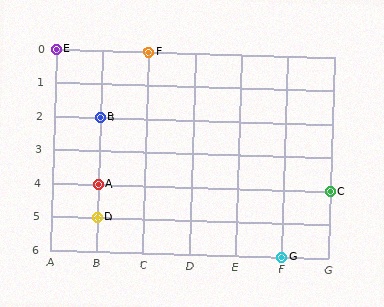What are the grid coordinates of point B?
Point B is at grid coordinates (B, 2).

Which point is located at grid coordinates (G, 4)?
Point C is at (G, 4).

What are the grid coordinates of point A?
Point A is at grid coordinates (B, 4).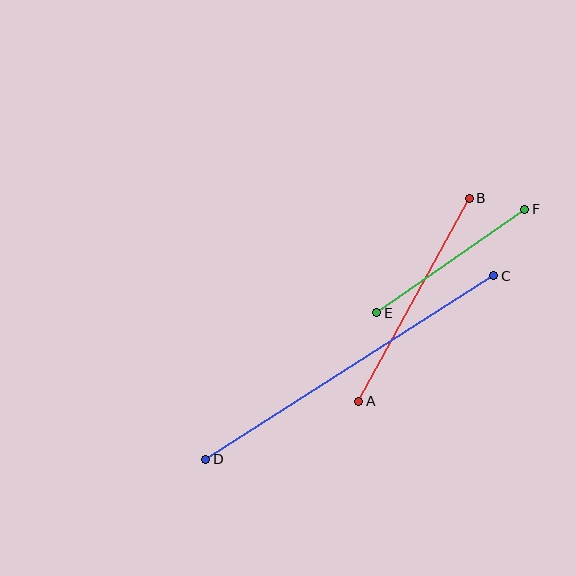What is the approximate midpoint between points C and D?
The midpoint is at approximately (350, 367) pixels.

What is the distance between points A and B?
The distance is approximately 231 pixels.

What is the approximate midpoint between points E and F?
The midpoint is at approximately (451, 261) pixels.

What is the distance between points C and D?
The distance is approximately 341 pixels.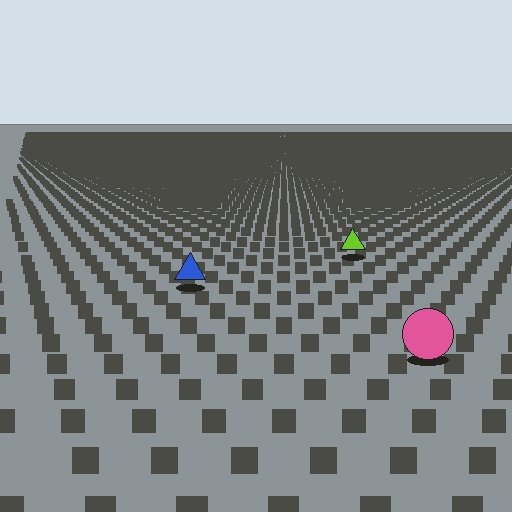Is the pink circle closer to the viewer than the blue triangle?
Yes. The pink circle is closer — you can tell from the texture gradient: the ground texture is coarser near it.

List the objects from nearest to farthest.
From nearest to farthest: the pink circle, the blue triangle, the lime triangle.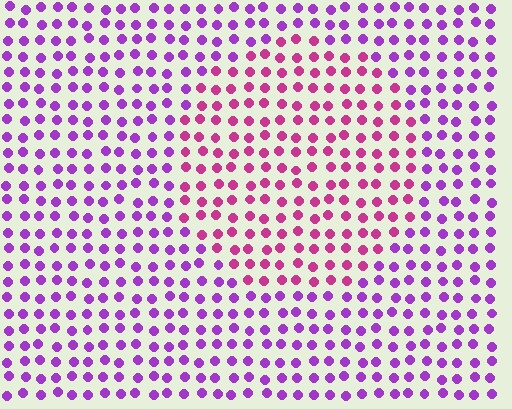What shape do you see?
I see a circle.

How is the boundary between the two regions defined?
The boundary is defined purely by a slight shift in hue (about 38 degrees). Spacing, size, and orientation are identical on both sides.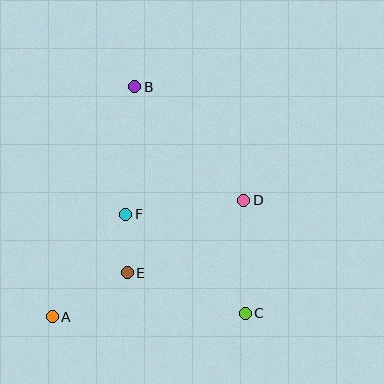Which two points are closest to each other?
Points E and F are closest to each other.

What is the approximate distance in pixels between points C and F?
The distance between C and F is approximately 155 pixels.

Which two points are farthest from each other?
Points B and C are farthest from each other.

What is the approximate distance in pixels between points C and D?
The distance between C and D is approximately 113 pixels.